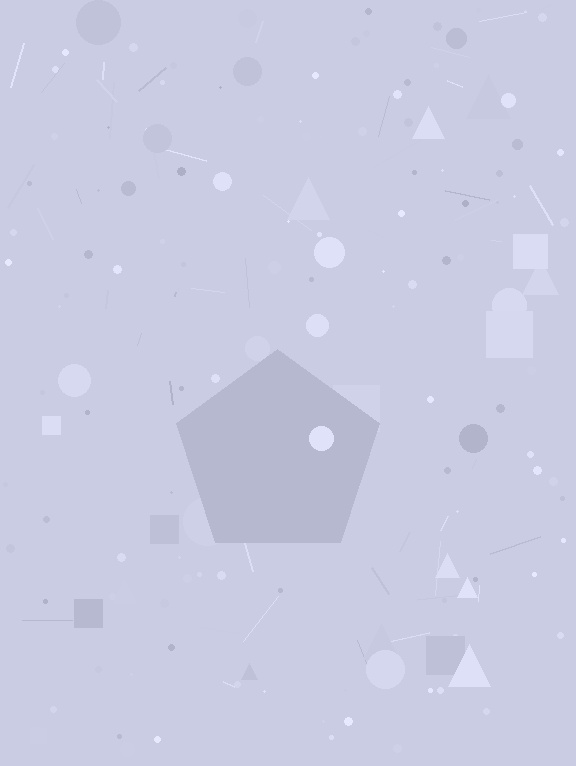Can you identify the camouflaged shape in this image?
The camouflaged shape is a pentagon.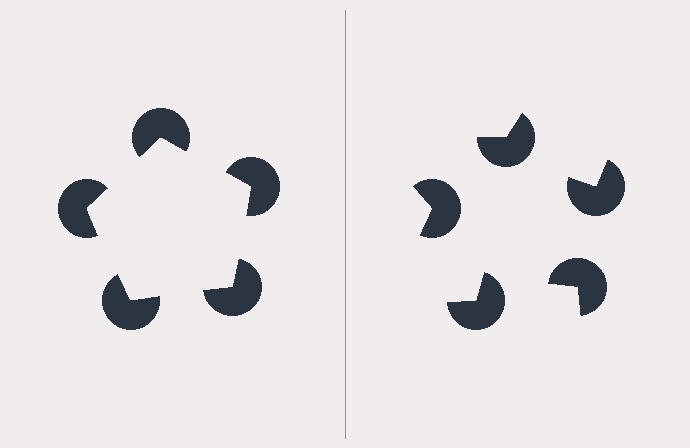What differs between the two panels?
The pac-man discs are positioned identically on both sides; only the wedge orientations differ. On the left they align to a pentagon; on the right they are misaligned.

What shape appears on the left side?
An illusory pentagon.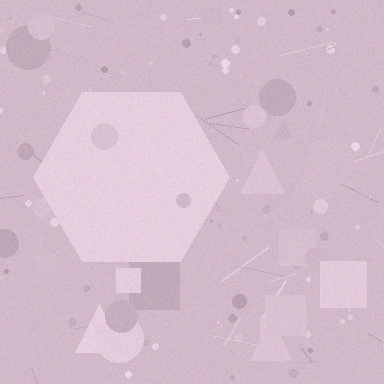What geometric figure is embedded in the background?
A hexagon is embedded in the background.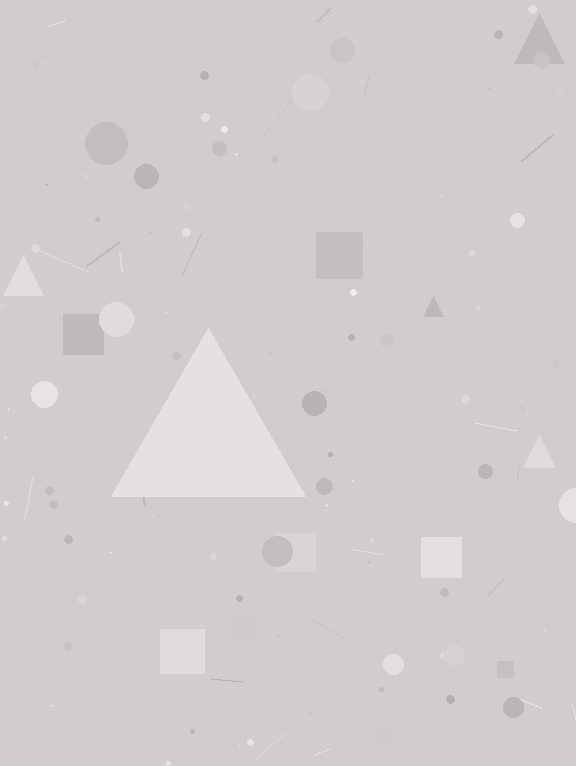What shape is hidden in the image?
A triangle is hidden in the image.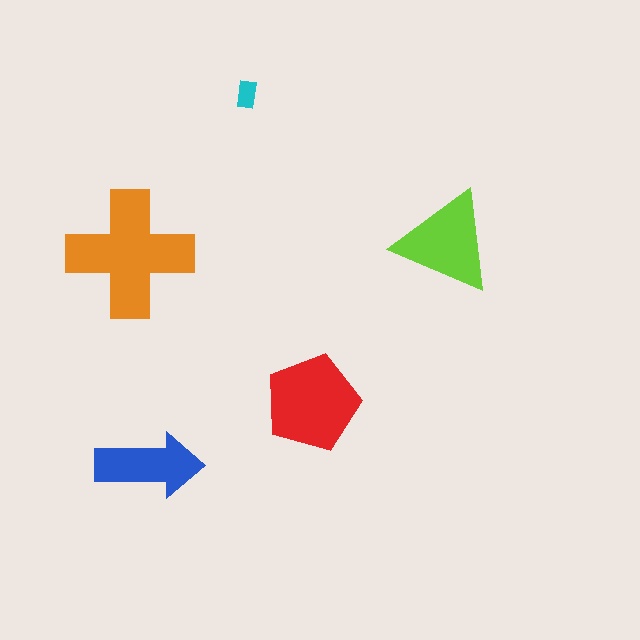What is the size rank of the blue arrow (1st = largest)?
4th.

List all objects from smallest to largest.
The cyan rectangle, the blue arrow, the lime triangle, the red pentagon, the orange cross.